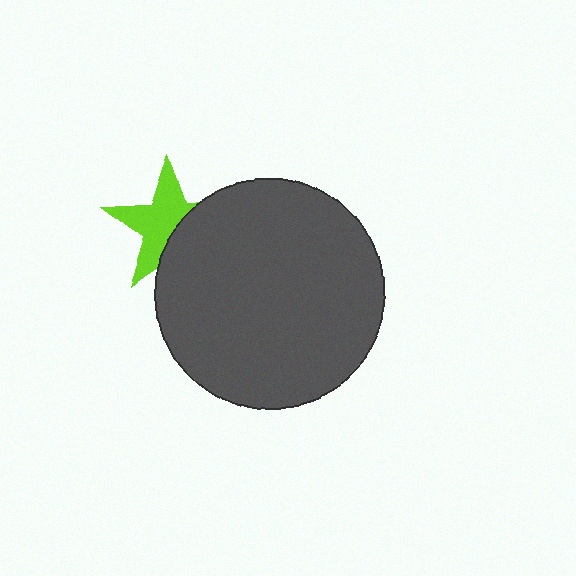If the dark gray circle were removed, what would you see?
You would see the complete lime star.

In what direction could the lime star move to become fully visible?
The lime star could move toward the upper-left. That would shift it out from behind the dark gray circle entirely.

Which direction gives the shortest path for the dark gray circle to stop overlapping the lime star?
Moving toward the lower-right gives the shortest separation.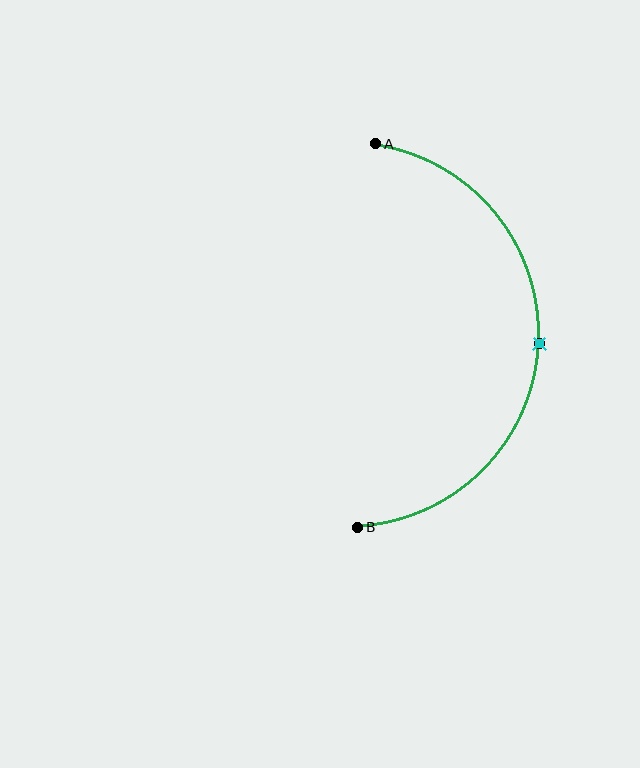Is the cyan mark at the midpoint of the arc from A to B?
Yes. The cyan mark lies on the arc at equal arc-length from both A and B — it is the arc midpoint.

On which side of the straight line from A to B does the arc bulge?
The arc bulges to the right of the straight line connecting A and B.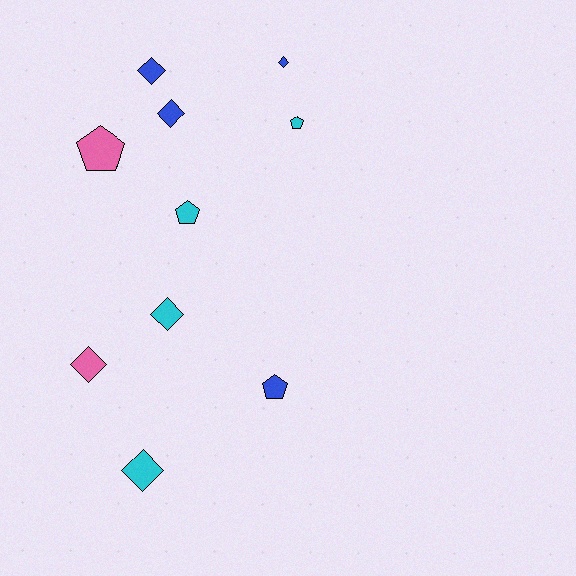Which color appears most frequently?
Blue, with 4 objects.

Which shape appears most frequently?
Diamond, with 6 objects.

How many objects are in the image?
There are 10 objects.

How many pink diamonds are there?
There is 1 pink diamond.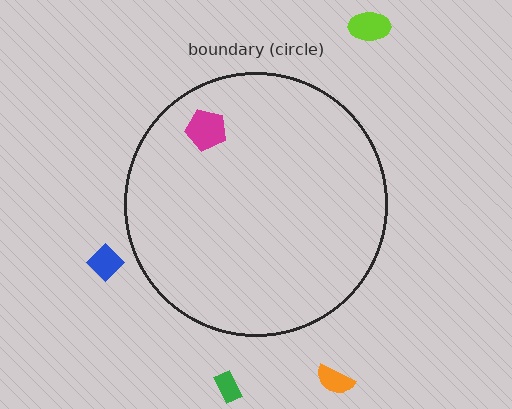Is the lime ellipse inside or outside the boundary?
Outside.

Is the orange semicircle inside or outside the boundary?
Outside.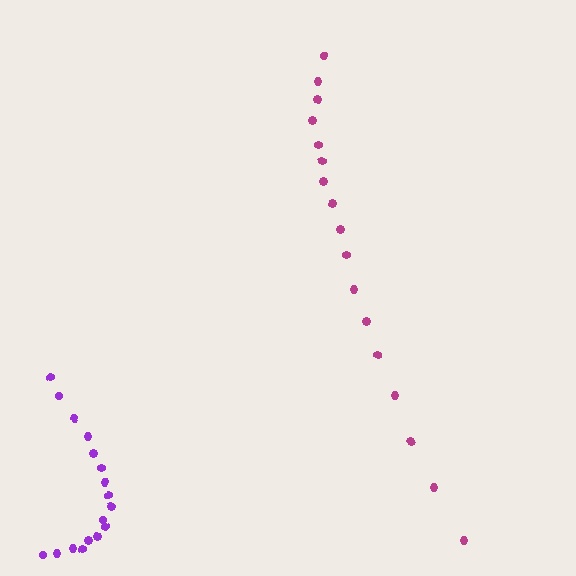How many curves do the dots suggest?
There are 2 distinct paths.